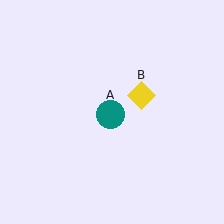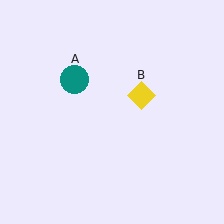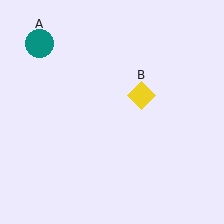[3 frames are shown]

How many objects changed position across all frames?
1 object changed position: teal circle (object A).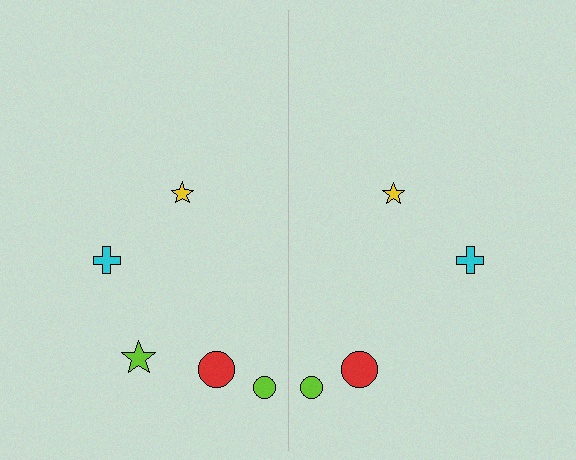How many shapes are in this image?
There are 9 shapes in this image.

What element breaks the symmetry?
A lime star is missing from the right side.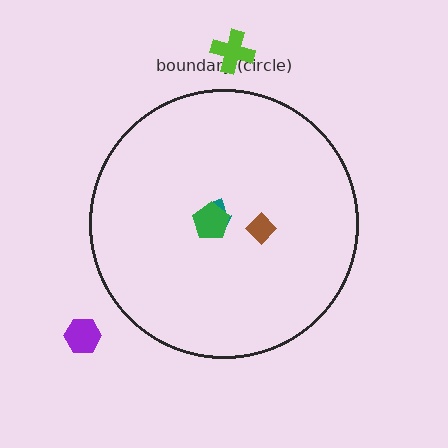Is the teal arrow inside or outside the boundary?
Inside.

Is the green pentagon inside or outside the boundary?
Inside.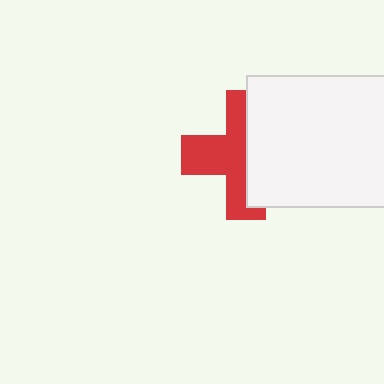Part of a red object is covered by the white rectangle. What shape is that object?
It is a cross.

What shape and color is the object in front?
The object in front is a white rectangle.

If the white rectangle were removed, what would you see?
You would see the complete red cross.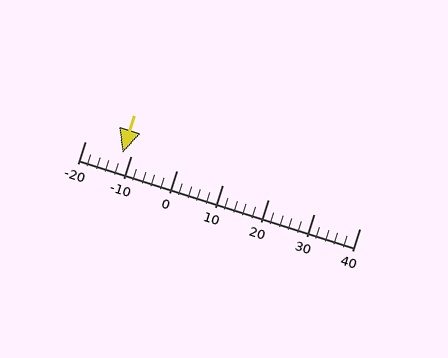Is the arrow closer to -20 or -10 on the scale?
The arrow is closer to -10.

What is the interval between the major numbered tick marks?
The major tick marks are spaced 10 units apart.